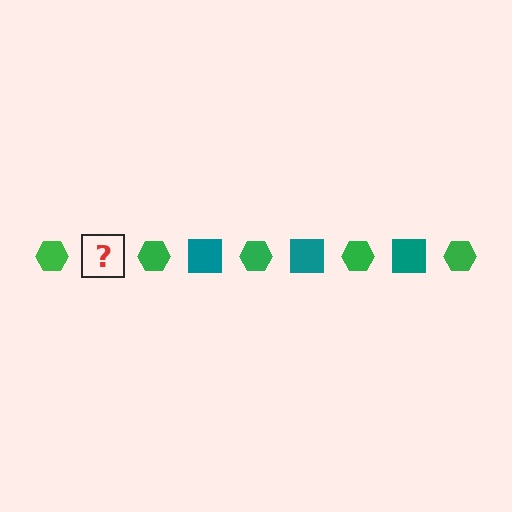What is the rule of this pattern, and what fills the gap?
The rule is that the pattern alternates between green hexagon and teal square. The gap should be filled with a teal square.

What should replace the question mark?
The question mark should be replaced with a teal square.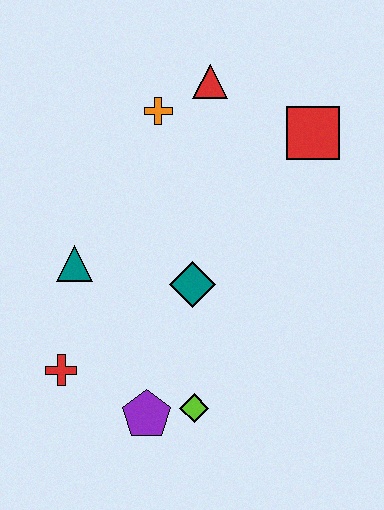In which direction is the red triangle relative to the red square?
The red triangle is to the left of the red square.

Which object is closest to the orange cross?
The red triangle is closest to the orange cross.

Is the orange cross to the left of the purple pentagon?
No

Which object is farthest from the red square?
The red cross is farthest from the red square.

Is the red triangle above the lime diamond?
Yes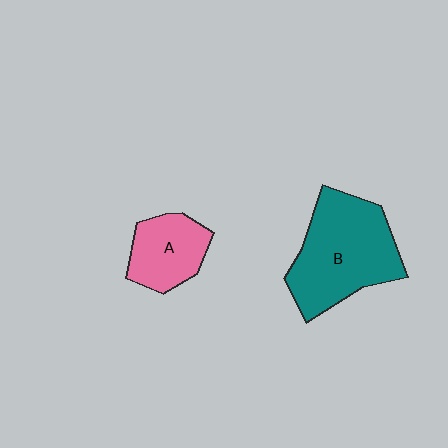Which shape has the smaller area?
Shape A (pink).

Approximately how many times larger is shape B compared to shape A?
Approximately 1.9 times.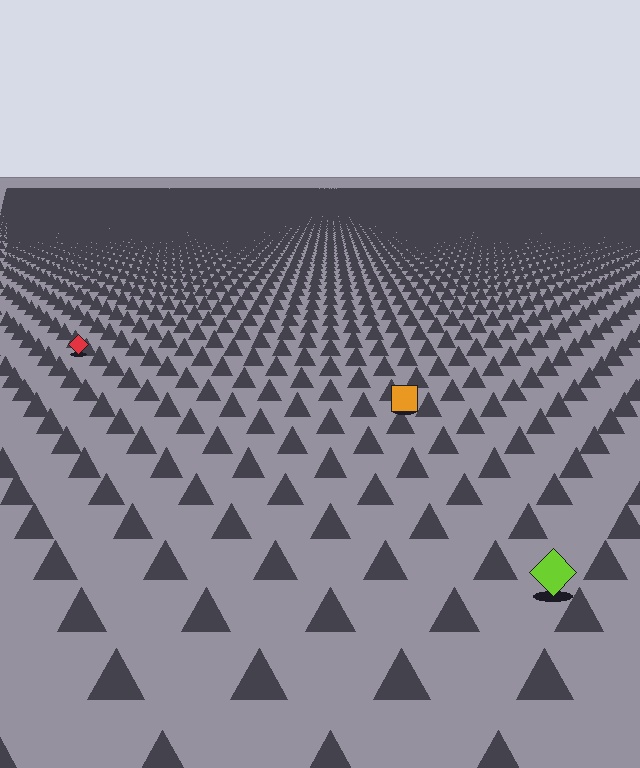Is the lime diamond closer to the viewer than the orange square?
Yes. The lime diamond is closer — you can tell from the texture gradient: the ground texture is coarser near it.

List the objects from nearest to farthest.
From nearest to farthest: the lime diamond, the orange square, the red diamond.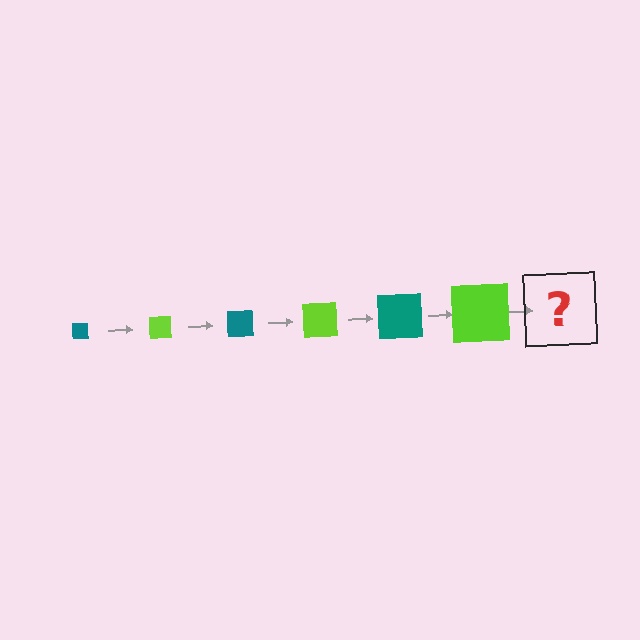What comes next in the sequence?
The next element should be a teal square, larger than the previous one.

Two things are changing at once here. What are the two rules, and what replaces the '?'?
The two rules are that the square grows larger each step and the color cycles through teal and lime. The '?' should be a teal square, larger than the previous one.